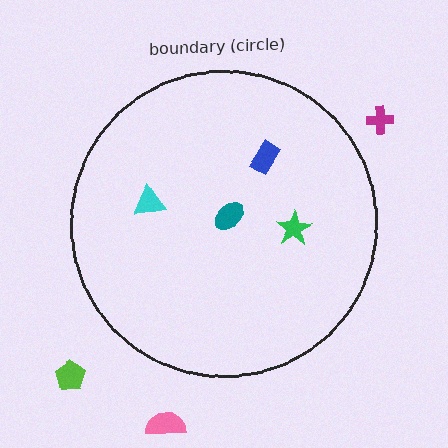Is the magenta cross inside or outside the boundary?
Outside.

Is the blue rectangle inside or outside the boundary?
Inside.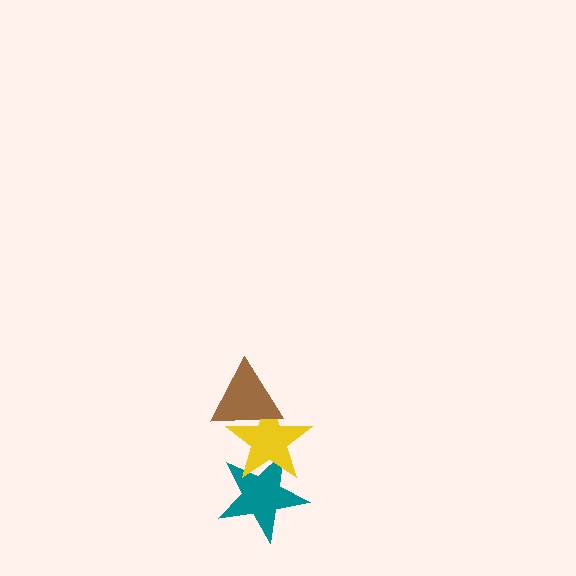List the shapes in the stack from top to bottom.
From top to bottom: the brown triangle, the yellow star, the teal star.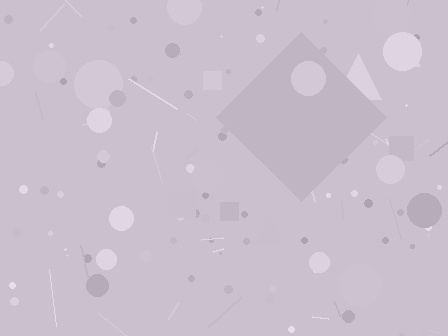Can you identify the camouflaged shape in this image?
The camouflaged shape is a diamond.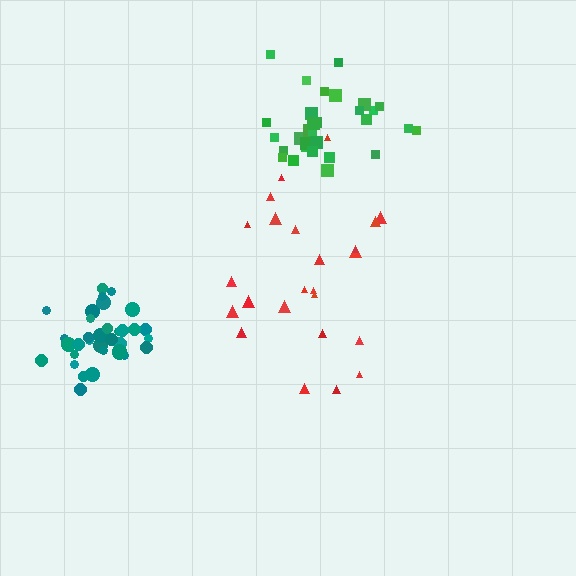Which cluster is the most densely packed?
Teal.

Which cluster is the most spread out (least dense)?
Red.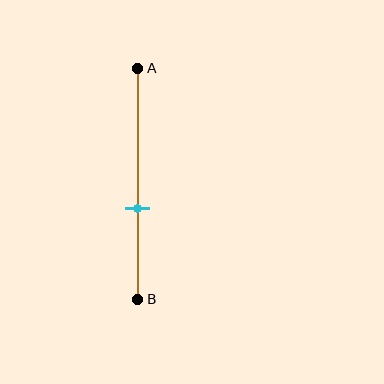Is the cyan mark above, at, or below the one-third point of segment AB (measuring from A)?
The cyan mark is below the one-third point of segment AB.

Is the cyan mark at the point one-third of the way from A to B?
No, the mark is at about 60% from A, not at the 33% one-third point.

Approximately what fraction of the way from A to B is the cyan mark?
The cyan mark is approximately 60% of the way from A to B.